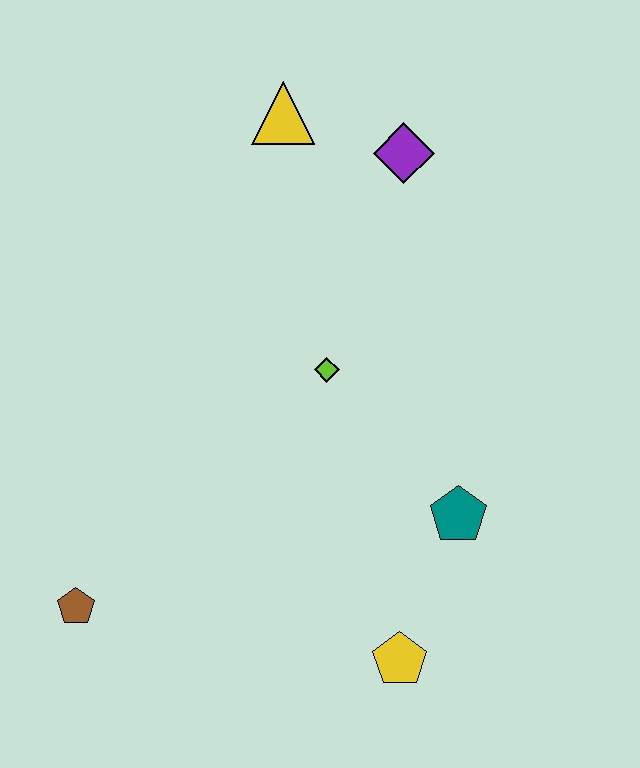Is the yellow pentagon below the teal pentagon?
Yes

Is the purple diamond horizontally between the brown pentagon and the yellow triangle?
No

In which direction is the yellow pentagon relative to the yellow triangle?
The yellow pentagon is below the yellow triangle.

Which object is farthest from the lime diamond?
The brown pentagon is farthest from the lime diamond.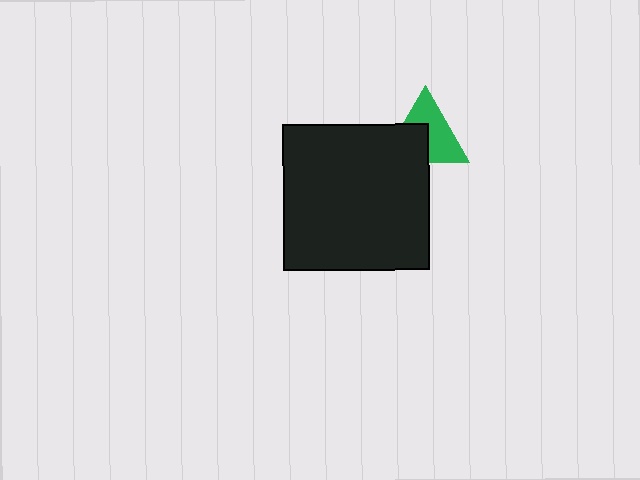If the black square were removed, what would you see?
You would see the complete green triangle.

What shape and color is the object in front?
The object in front is a black square.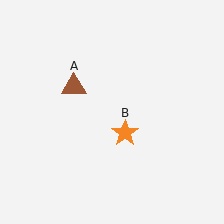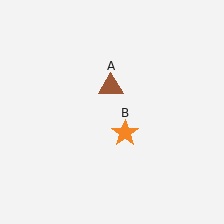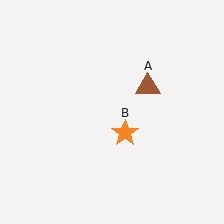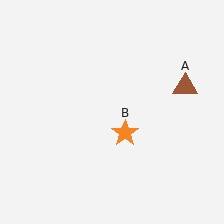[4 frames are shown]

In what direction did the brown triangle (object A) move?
The brown triangle (object A) moved right.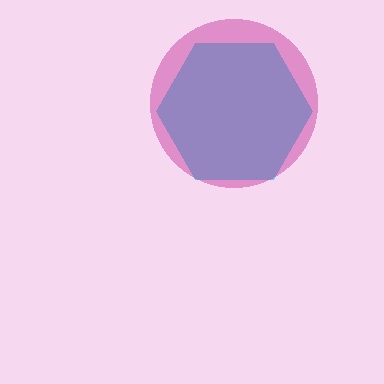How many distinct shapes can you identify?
There are 2 distinct shapes: a cyan hexagon, a magenta circle.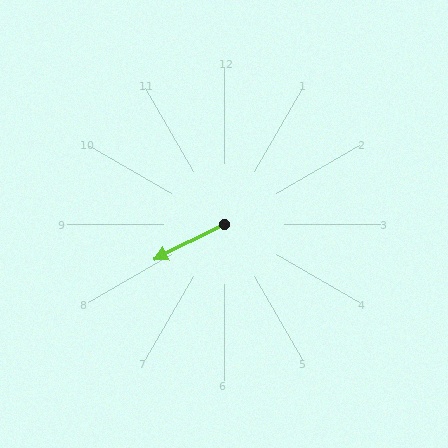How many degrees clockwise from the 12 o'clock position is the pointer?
Approximately 243 degrees.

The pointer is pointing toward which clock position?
Roughly 8 o'clock.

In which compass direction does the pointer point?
Southwest.